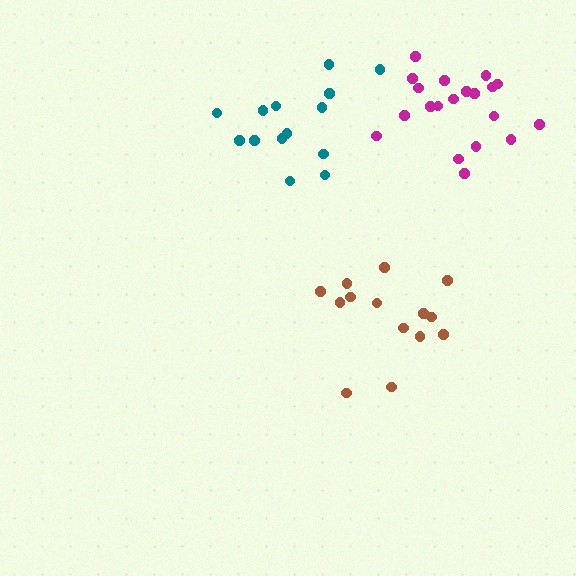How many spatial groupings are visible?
There are 3 spatial groupings.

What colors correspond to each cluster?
The clusters are colored: brown, teal, magenta.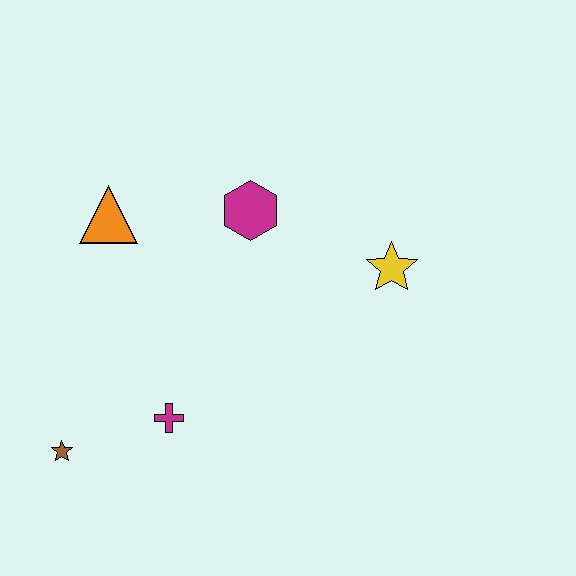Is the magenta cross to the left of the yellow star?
Yes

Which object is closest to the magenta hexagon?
The orange triangle is closest to the magenta hexagon.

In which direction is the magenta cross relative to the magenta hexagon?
The magenta cross is below the magenta hexagon.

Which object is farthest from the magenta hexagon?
The brown star is farthest from the magenta hexagon.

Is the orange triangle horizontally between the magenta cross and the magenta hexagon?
No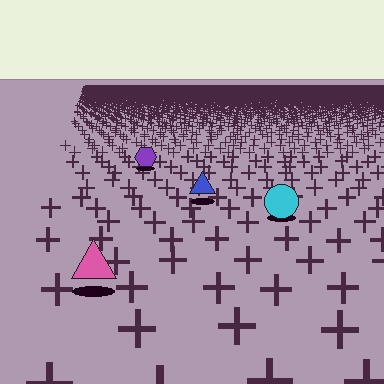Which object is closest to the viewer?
The pink triangle is closest. The texture marks near it are larger and more spread out.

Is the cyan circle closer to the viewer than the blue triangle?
Yes. The cyan circle is closer — you can tell from the texture gradient: the ground texture is coarser near it.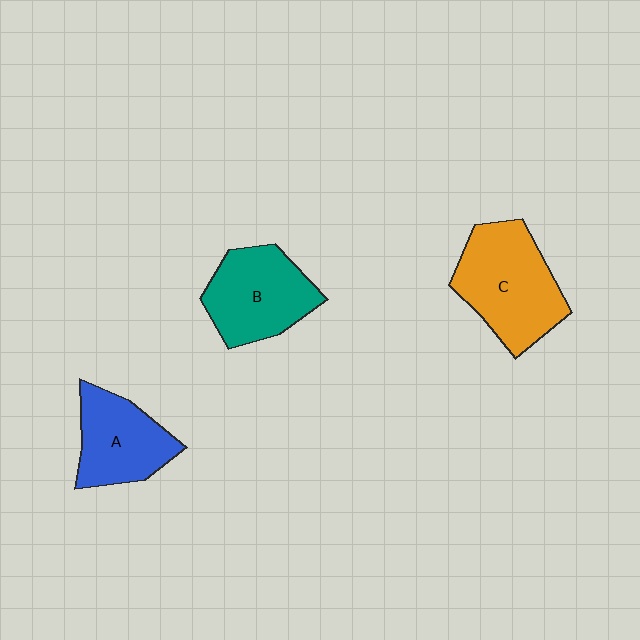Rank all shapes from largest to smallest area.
From largest to smallest: C (orange), B (teal), A (blue).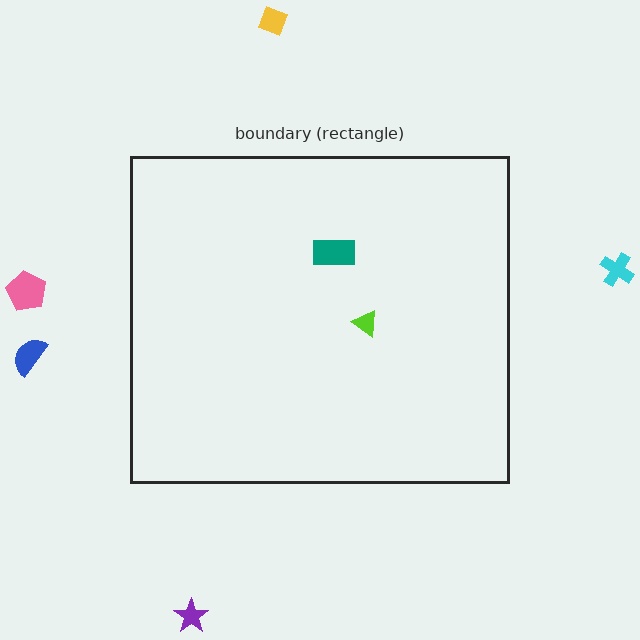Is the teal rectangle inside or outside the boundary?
Inside.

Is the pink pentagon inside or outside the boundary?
Outside.